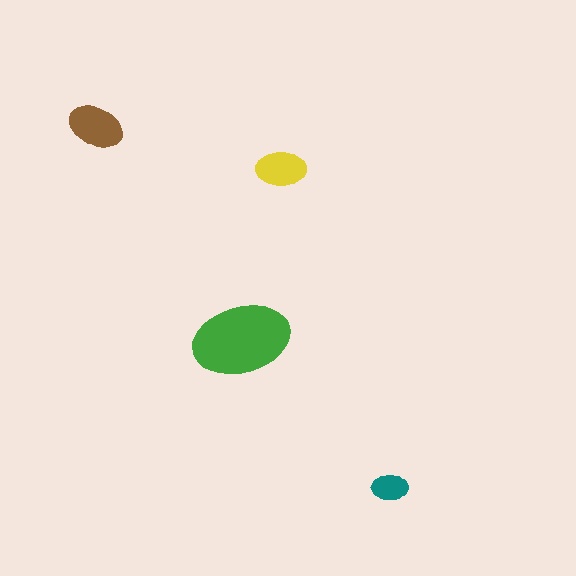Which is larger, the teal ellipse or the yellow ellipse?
The yellow one.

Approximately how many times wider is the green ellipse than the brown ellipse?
About 2 times wider.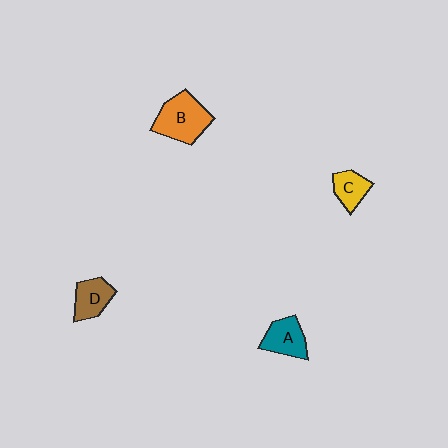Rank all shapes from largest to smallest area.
From largest to smallest: B (orange), A (teal), D (brown), C (yellow).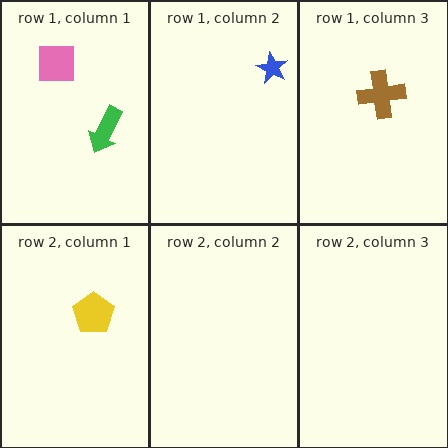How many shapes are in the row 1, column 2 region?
1.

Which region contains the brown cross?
The row 1, column 3 region.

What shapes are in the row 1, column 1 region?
The pink square, the green arrow.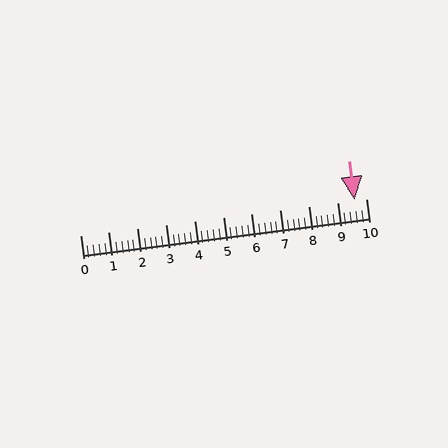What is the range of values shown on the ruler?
The ruler shows values from 0 to 10.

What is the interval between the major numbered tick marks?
The major tick marks are spaced 1 units apart.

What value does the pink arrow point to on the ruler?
The pink arrow points to approximately 9.6.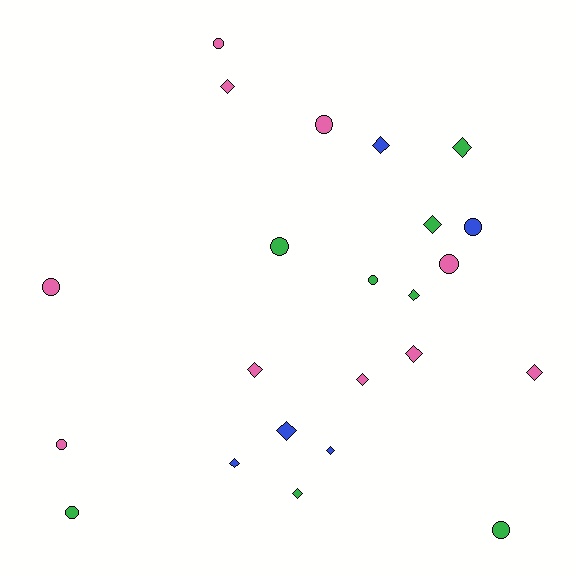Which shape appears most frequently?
Diamond, with 13 objects.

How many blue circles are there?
There is 1 blue circle.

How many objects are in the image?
There are 23 objects.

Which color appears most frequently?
Pink, with 10 objects.